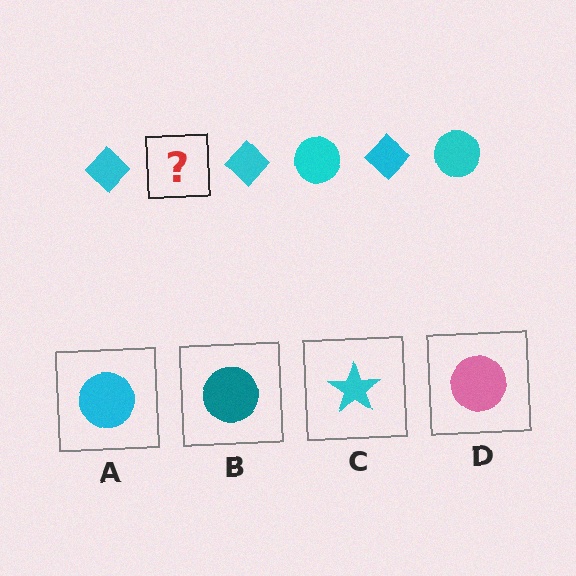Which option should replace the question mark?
Option A.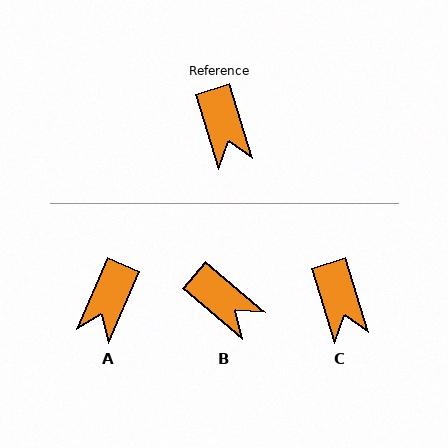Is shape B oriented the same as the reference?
No, it is off by about 33 degrees.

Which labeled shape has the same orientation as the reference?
C.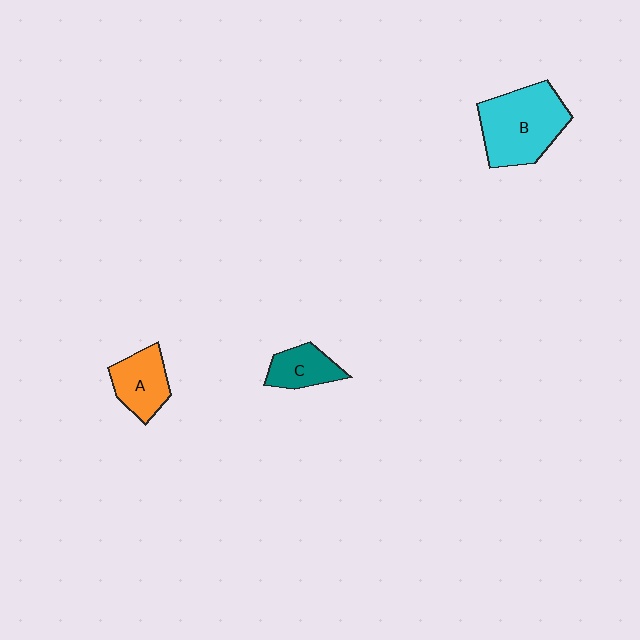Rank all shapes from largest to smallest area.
From largest to smallest: B (cyan), A (orange), C (teal).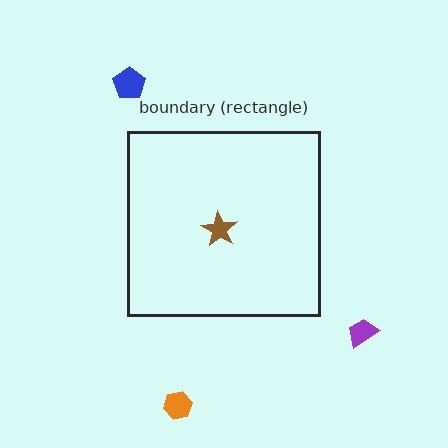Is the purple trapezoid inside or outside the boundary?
Outside.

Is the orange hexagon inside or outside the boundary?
Outside.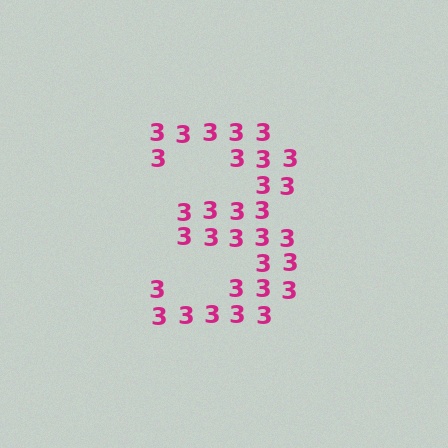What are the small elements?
The small elements are digit 3's.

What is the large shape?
The large shape is the digit 3.